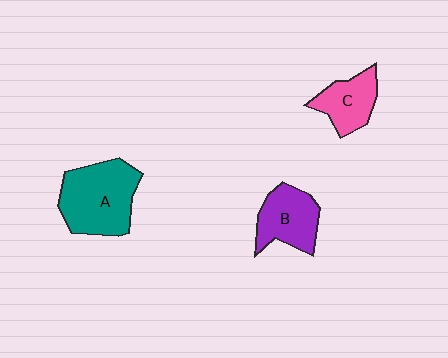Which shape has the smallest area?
Shape C (pink).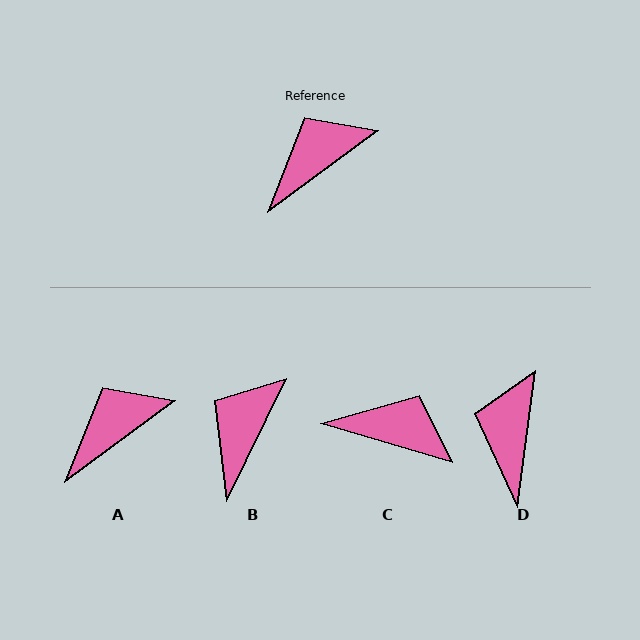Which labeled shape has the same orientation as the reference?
A.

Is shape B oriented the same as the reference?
No, it is off by about 28 degrees.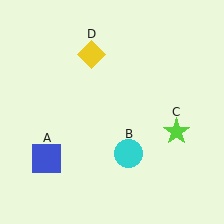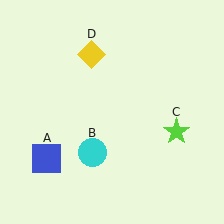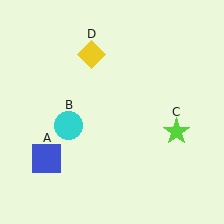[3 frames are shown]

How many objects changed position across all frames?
1 object changed position: cyan circle (object B).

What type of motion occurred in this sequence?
The cyan circle (object B) rotated clockwise around the center of the scene.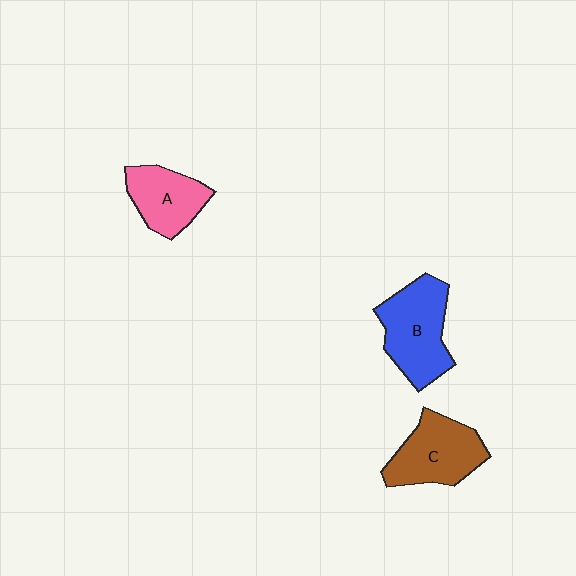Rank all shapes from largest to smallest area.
From largest to smallest: B (blue), C (brown), A (pink).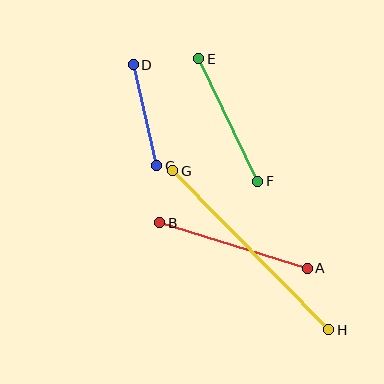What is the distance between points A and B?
The distance is approximately 155 pixels.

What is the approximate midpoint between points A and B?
The midpoint is at approximately (234, 245) pixels.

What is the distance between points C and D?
The distance is approximately 104 pixels.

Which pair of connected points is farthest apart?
Points G and H are farthest apart.